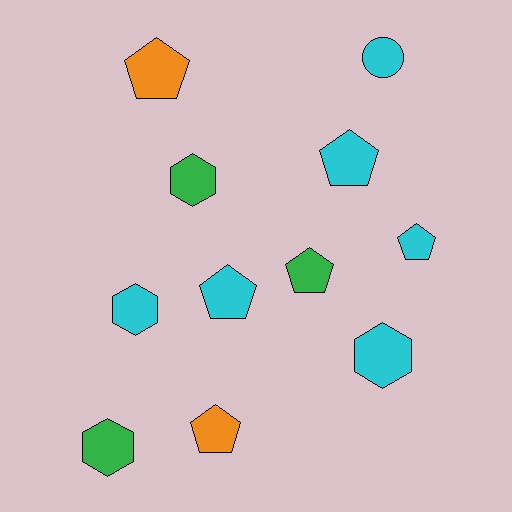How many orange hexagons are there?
There are no orange hexagons.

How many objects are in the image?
There are 11 objects.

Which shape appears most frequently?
Pentagon, with 6 objects.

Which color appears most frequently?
Cyan, with 6 objects.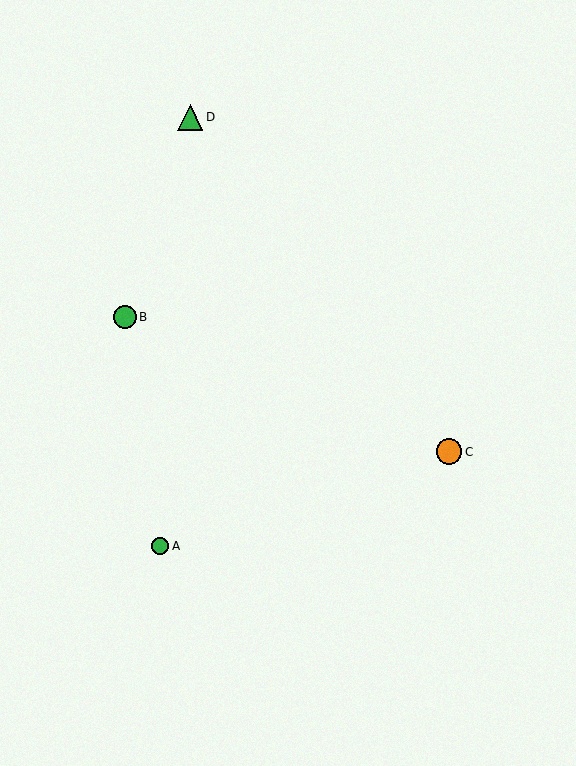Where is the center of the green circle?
The center of the green circle is at (125, 317).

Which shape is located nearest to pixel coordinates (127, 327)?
The green circle (labeled B) at (125, 317) is nearest to that location.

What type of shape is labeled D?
Shape D is a green triangle.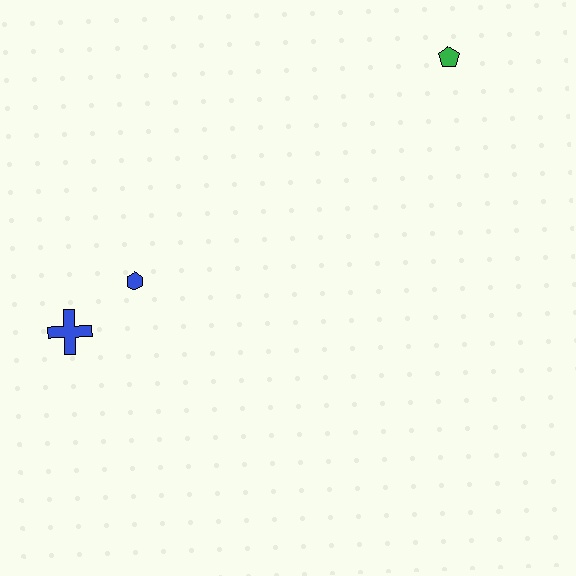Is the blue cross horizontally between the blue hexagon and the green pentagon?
No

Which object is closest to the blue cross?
The blue hexagon is closest to the blue cross.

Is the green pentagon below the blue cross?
No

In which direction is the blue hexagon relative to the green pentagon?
The blue hexagon is to the left of the green pentagon.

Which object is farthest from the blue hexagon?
The green pentagon is farthest from the blue hexagon.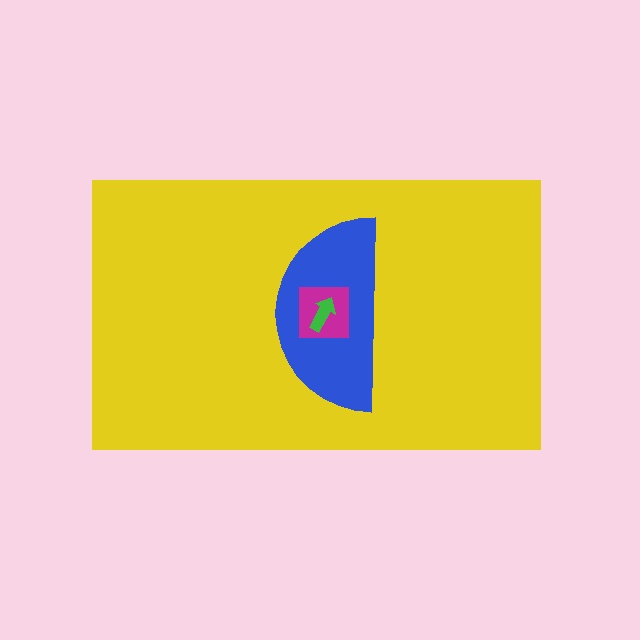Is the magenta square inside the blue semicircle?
Yes.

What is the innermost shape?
The green arrow.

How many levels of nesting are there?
4.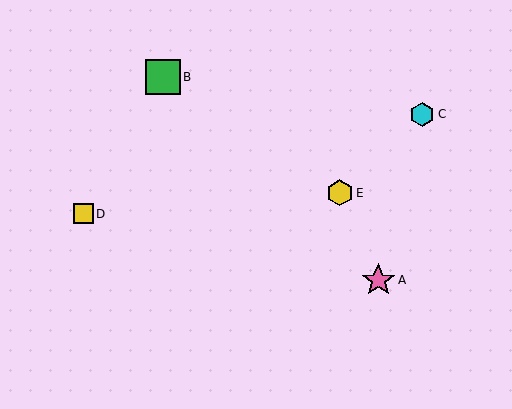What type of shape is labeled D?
Shape D is a yellow square.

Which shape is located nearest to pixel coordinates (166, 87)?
The green square (labeled B) at (163, 77) is nearest to that location.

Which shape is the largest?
The green square (labeled B) is the largest.